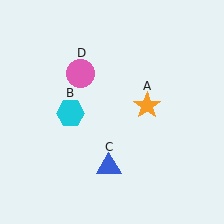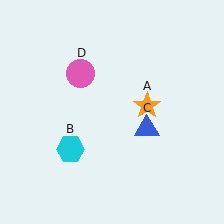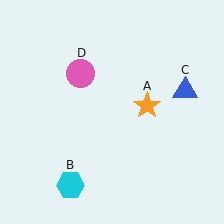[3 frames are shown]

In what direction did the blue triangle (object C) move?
The blue triangle (object C) moved up and to the right.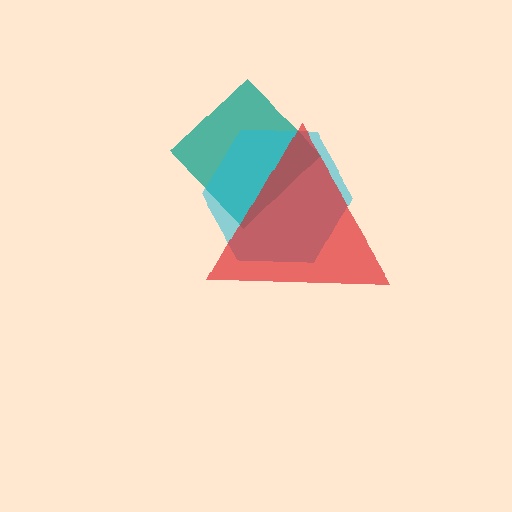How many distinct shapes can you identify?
There are 3 distinct shapes: a teal diamond, a cyan hexagon, a red triangle.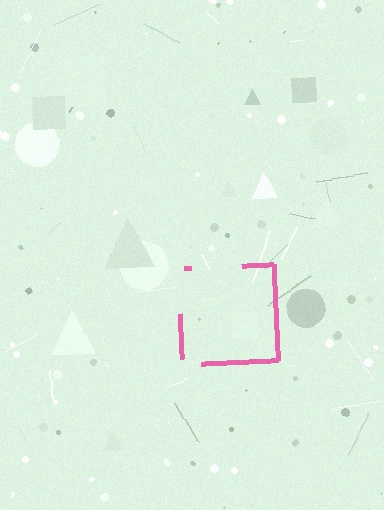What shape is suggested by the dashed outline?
The dashed outline suggests a square.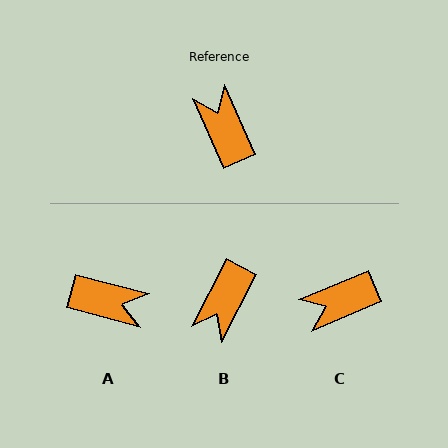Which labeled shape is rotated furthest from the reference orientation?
A, about 129 degrees away.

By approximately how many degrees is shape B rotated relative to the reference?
Approximately 128 degrees counter-clockwise.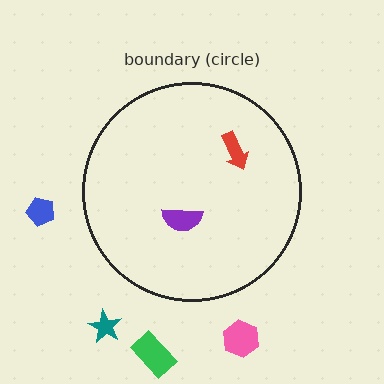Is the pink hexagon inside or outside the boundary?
Outside.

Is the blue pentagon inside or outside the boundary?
Outside.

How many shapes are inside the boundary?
2 inside, 4 outside.